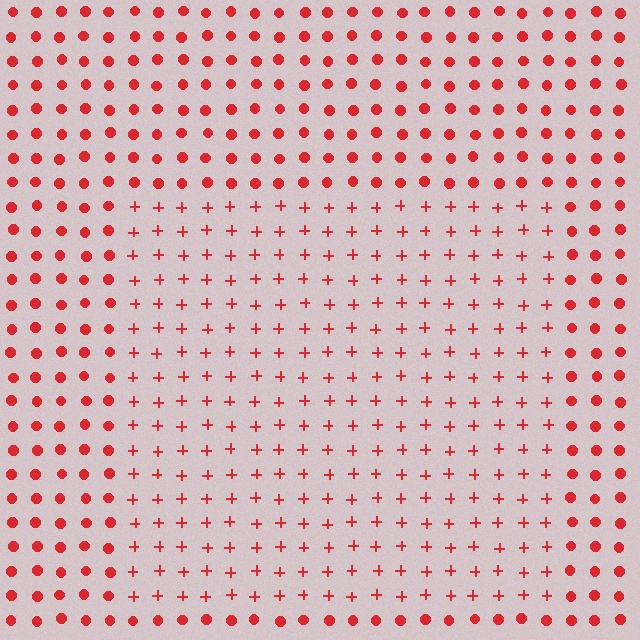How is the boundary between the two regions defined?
The boundary is defined by a change in element shape: plus signs inside vs. circles outside. All elements share the same color and spacing.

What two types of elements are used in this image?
The image uses plus signs inside the rectangle region and circles outside it.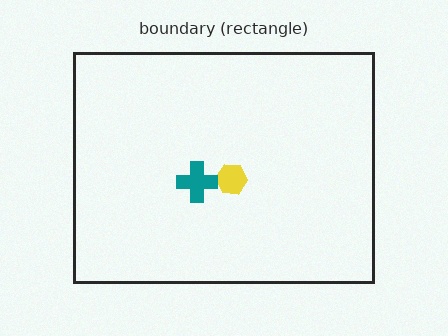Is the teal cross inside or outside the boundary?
Inside.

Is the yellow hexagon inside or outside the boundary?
Inside.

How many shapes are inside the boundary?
2 inside, 0 outside.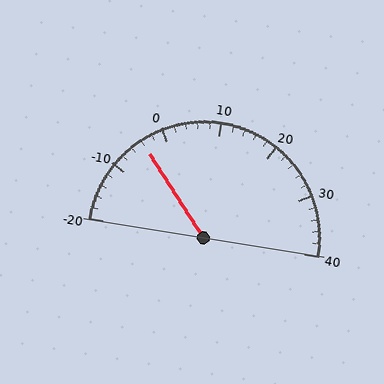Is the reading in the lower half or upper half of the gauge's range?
The reading is in the lower half of the range (-20 to 40).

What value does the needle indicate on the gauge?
The needle indicates approximately -4.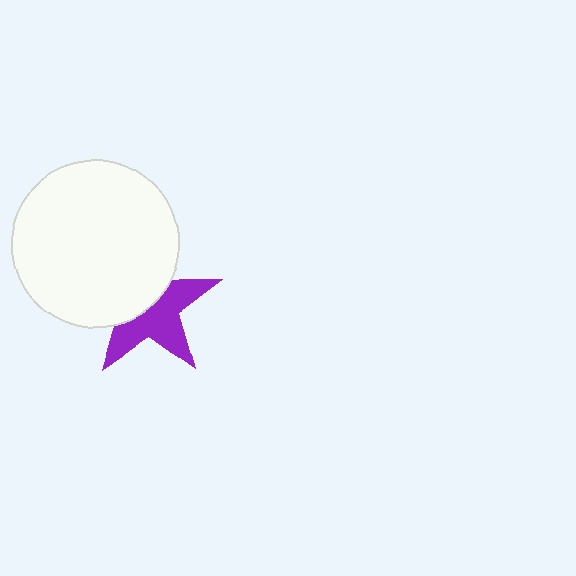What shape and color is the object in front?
The object in front is a white circle.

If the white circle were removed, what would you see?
You would see the complete purple star.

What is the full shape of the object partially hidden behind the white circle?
The partially hidden object is a purple star.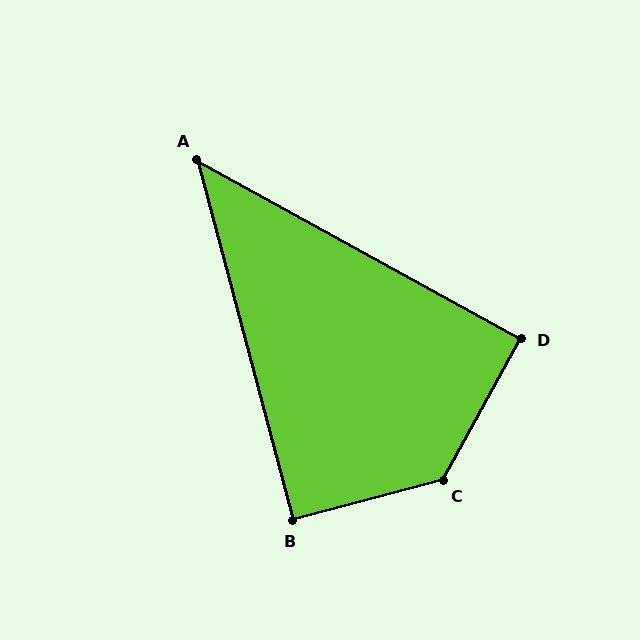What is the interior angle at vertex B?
Approximately 90 degrees (approximately right).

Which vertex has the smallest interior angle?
A, at approximately 46 degrees.